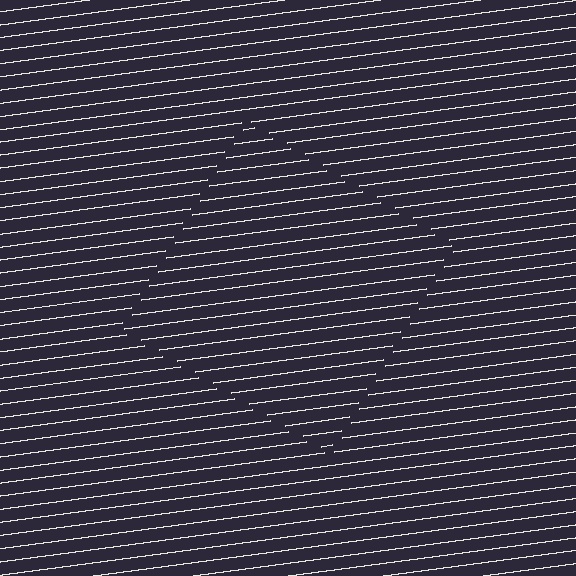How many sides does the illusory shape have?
4 sides — the line-ends trace a square.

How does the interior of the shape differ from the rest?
The interior of the shape contains the same grating, shifted by half a period — the contour is defined by the phase discontinuity where line-ends from the inner and outer gratings abut.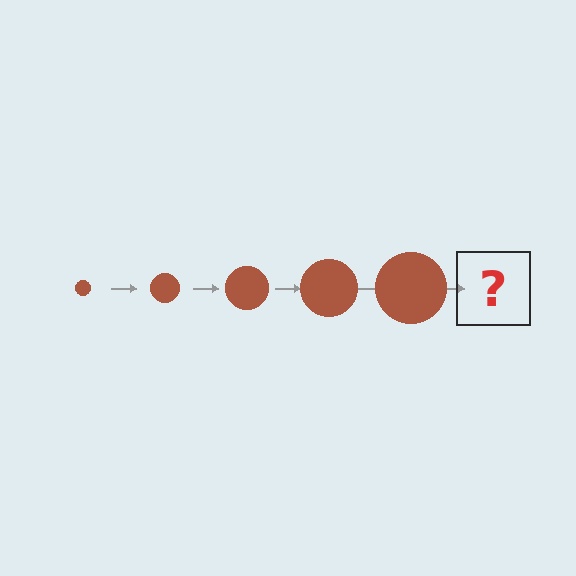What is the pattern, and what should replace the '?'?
The pattern is that the circle gets progressively larger each step. The '?' should be a brown circle, larger than the previous one.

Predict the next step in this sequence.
The next step is a brown circle, larger than the previous one.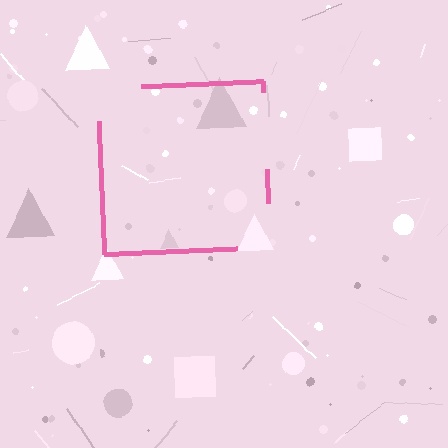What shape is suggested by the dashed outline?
The dashed outline suggests a square.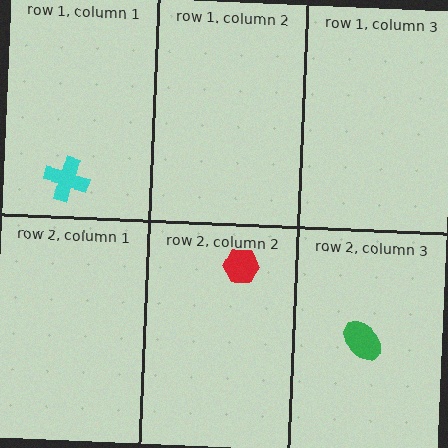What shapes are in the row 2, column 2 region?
The red hexagon.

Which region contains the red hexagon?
The row 2, column 2 region.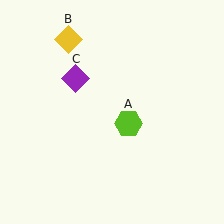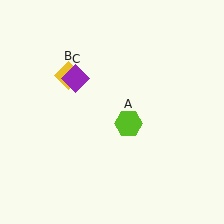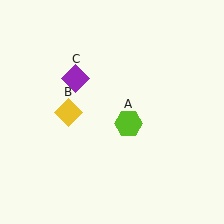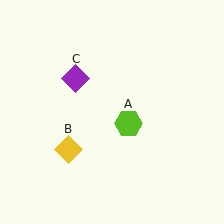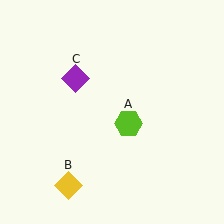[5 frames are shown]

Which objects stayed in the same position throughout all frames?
Lime hexagon (object A) and purple diamond (object C) remained stationary.